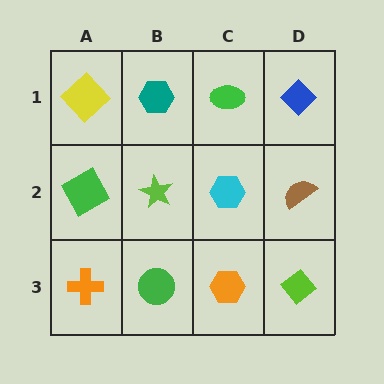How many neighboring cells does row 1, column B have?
3.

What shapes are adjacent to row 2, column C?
A green ellipse (row 1, column C), an orange hexagon (row 3, column C), a lime star (row 2, column B), a brown semicircle (row 2, column D).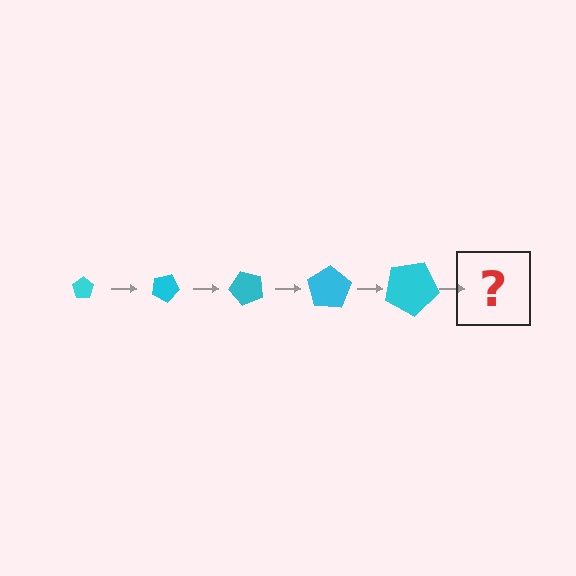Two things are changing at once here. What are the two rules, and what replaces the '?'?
The two rules are that the pentagon grows larger each step and it rotates 25 degrees each step. The '?' should be a pentagon, larger than the previous one and rotated 125 degrees from the start.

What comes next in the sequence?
The next element should be a pentagon, larger than the previous one and rotated 125 degrees from the start.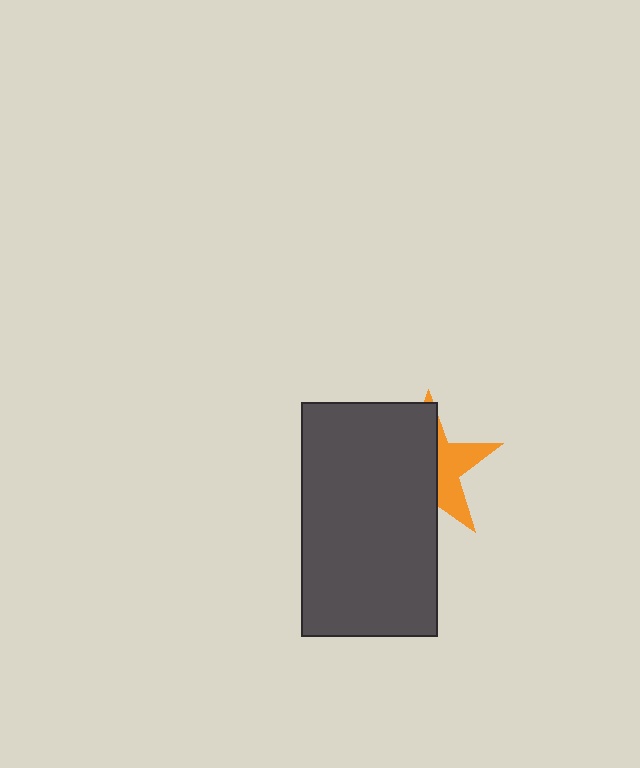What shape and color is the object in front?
The object in front is a dark gray rectangle.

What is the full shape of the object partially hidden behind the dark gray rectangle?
The partially hidden object is an orange star.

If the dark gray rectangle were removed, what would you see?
You would see the complete orange star.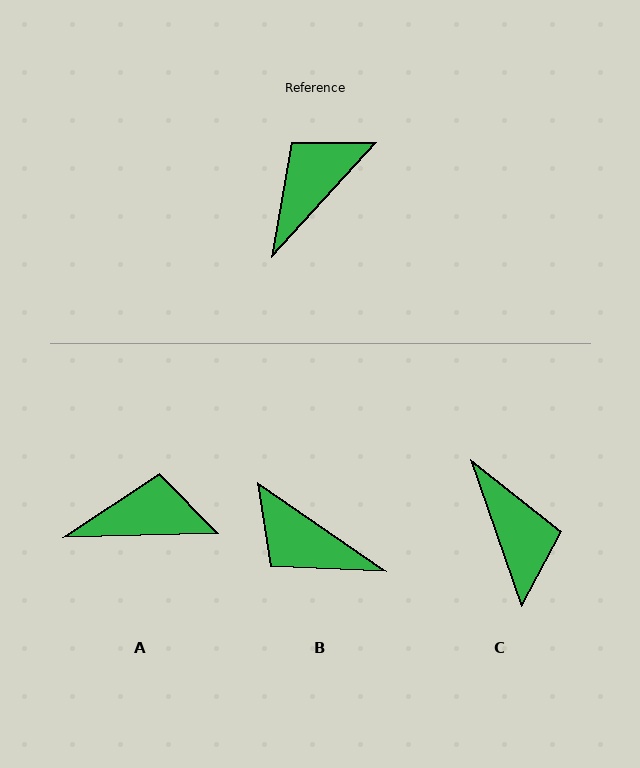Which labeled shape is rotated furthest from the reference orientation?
C, about 118 degrees away.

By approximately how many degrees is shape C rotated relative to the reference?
Approximately 118 degrees clockwise.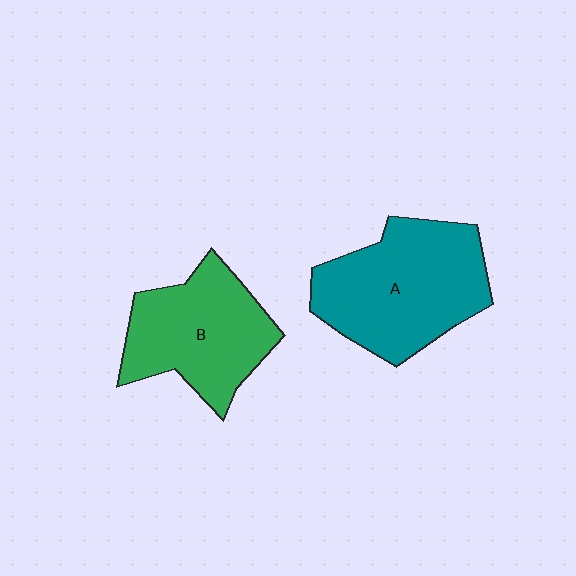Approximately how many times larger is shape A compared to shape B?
Approximately 1.2 times.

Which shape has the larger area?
Shape A (teal).